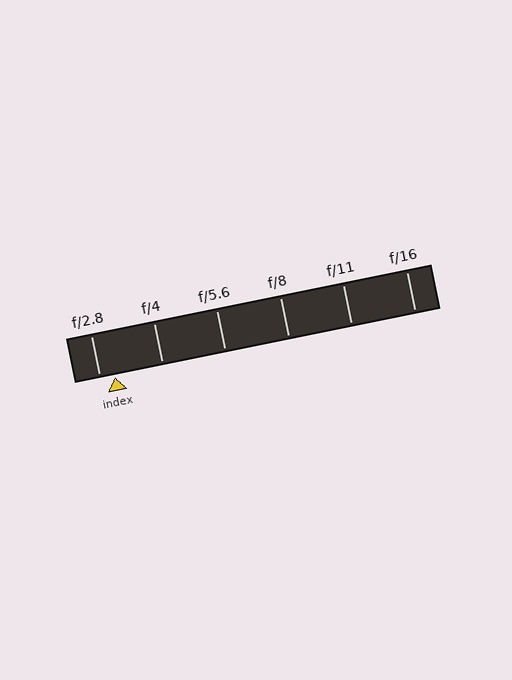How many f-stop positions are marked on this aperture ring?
There are 6 f-stop positions marked.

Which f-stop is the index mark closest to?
The index mark is closest to f/2.8.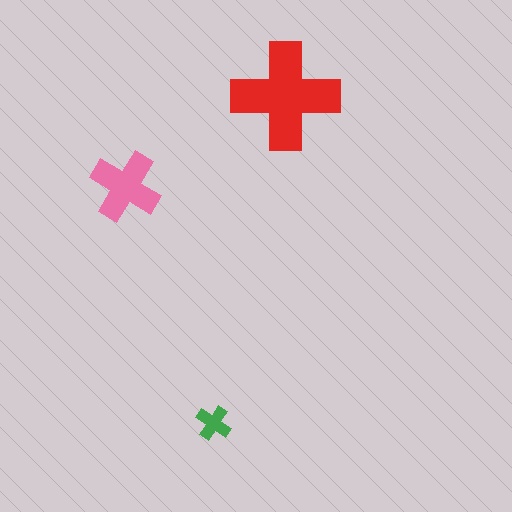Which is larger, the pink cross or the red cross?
The red one.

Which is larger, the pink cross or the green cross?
The pink one.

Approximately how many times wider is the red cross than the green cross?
About 3 times wider.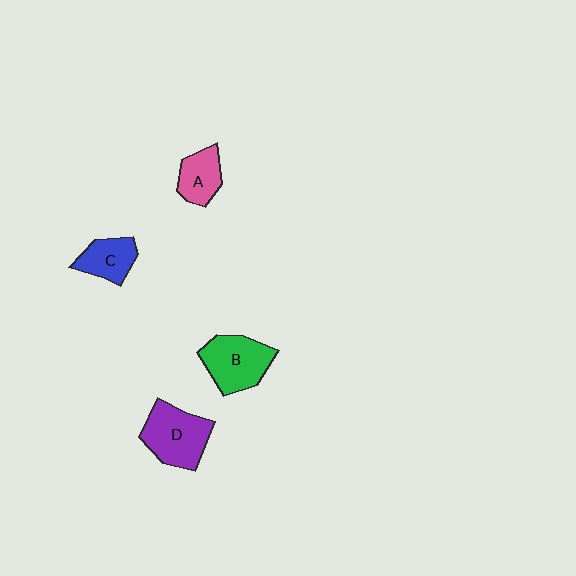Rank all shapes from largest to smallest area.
From largest to smallest: D (purple), B (green), C (blue), A (pink).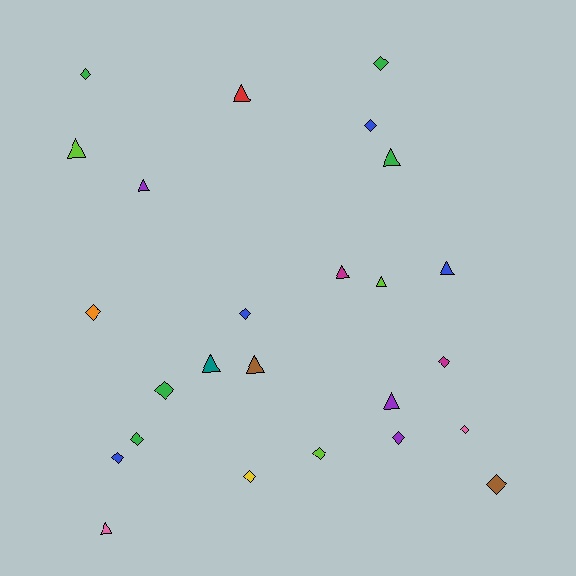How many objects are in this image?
There are 25 objects.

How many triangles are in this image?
There are 11 triangles.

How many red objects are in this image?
There is 1 red object.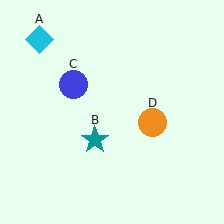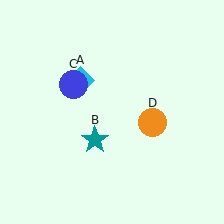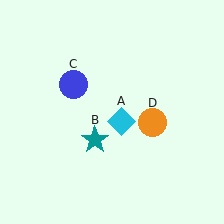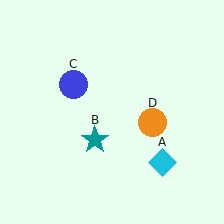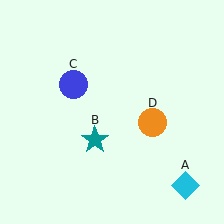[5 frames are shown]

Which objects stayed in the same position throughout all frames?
Teal star (object B) and blue circle (object C) and orange circle (object D) remained stationary.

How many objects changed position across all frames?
1 object changed position: cyan diamond (object A).